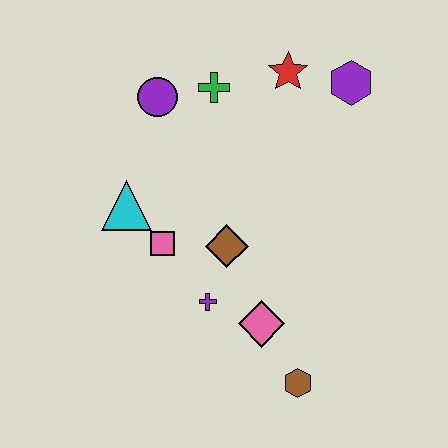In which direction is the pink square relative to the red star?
The pink square is below the red star.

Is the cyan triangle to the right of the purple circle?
No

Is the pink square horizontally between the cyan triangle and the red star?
Yes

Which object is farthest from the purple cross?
The purple hexagon is farthest from the purple cross.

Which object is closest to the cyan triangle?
The pink square is closest to the cyan triangle.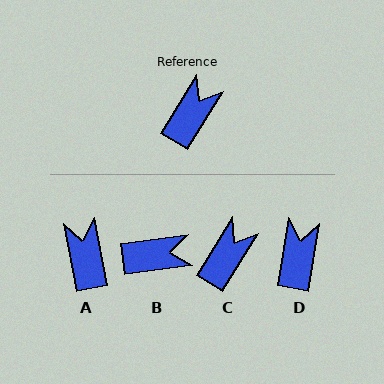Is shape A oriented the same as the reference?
No, it is off by about 42 degrees.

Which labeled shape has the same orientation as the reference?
C.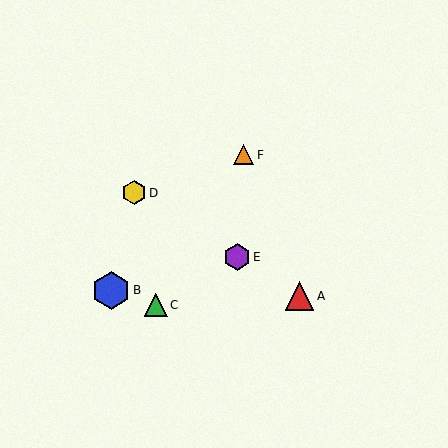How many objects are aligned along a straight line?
3 objects (A, D, E) are aligned along a straight line.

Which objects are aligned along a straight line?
Objects A, D, E are aligned along a straight line.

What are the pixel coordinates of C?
Object C is at (156, 305).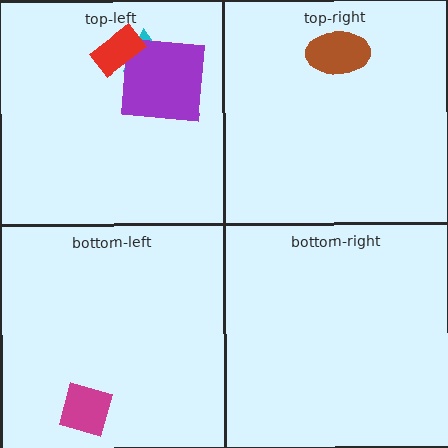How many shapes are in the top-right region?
1.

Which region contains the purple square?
The top-left region.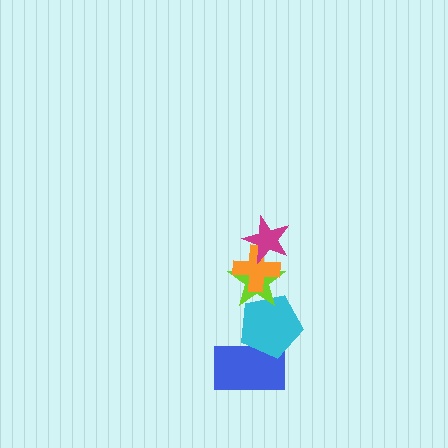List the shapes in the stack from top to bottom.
From top to bottom: the magenta star, the orange cross, the lime star, the cyan pentagon, the blue rectangle.